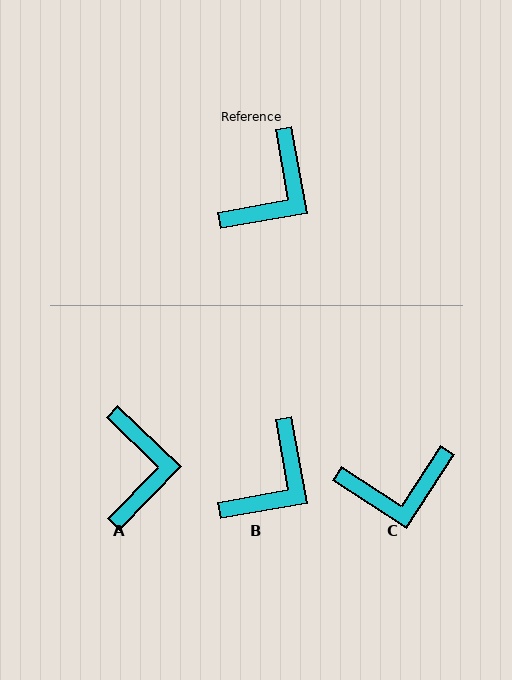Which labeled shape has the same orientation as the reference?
B.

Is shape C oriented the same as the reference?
No, it is off by about 43 degrees.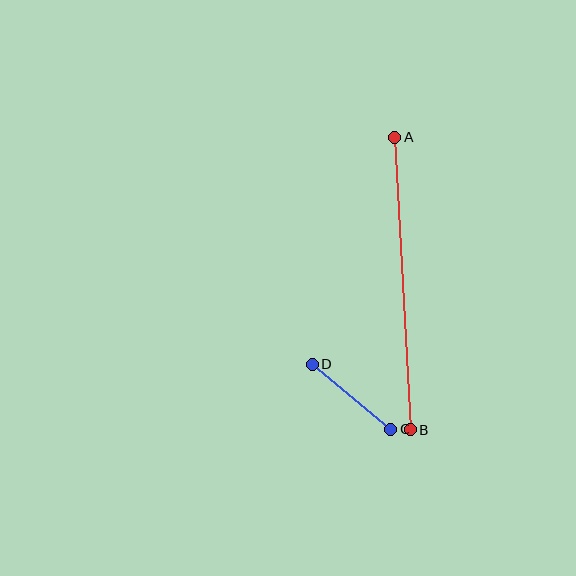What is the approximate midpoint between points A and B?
The midpoint is at approximately (402, 284) pixels.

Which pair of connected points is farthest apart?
Points A and B are farthest apart.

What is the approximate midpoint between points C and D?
The midpoint is at approximately (351, 397) pixels.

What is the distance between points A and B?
The distance is approximately 293 pixels.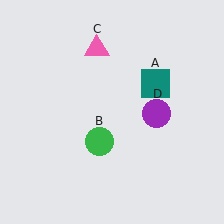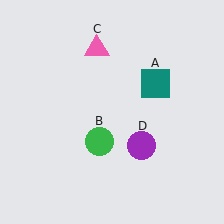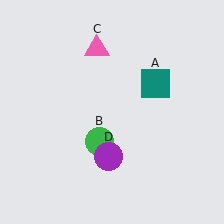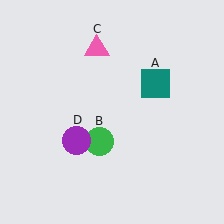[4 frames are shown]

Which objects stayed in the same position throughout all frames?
Teal square (object A) and green circle (object B) and pink triangle (object C) remained stationary.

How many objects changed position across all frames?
1 object changed position: purple circle (object D).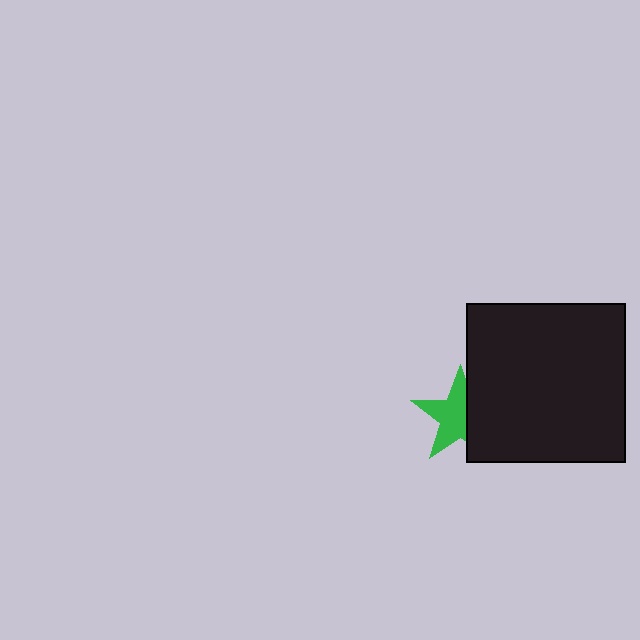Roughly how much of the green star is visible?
About half of it is visible (roughly 61%).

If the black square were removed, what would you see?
You would see the complete green star.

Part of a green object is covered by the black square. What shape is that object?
It is a star.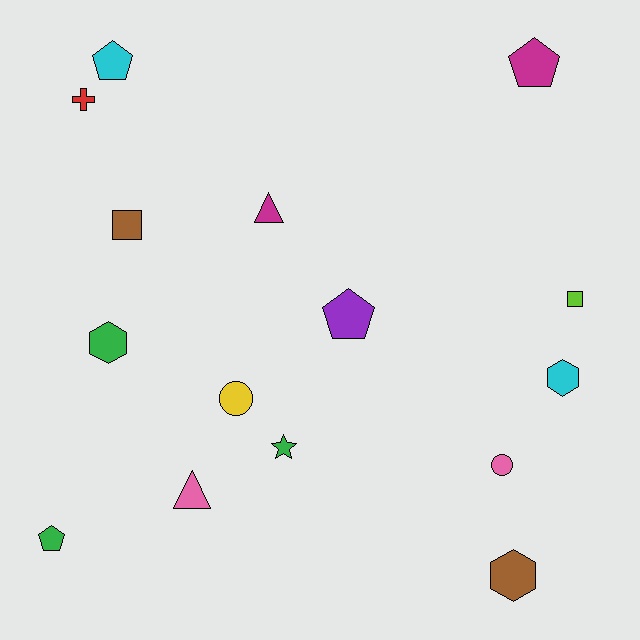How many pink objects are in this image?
There are 2 pink objects.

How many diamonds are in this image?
There are no diamonds.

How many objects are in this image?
There are 15 objects.